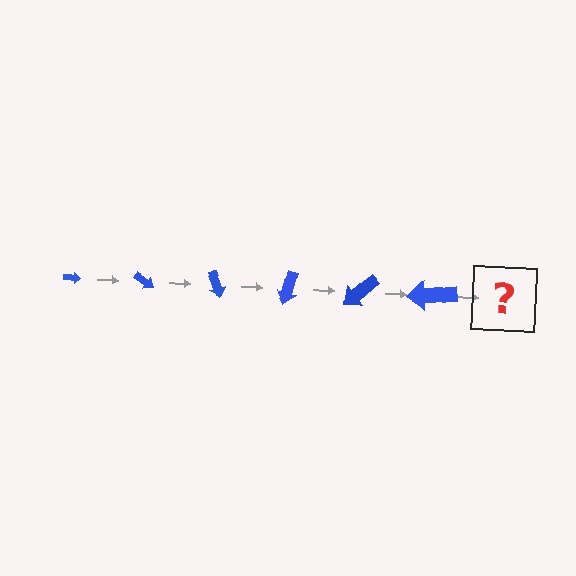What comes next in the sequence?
The next element should be an arrow, larger than the previous one and rotated 210 degrees from the start.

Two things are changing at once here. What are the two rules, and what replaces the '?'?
The two rules are that the arrow grows larger each step and it rotates 35 degrees each step. The '?' should be an arrow, larger than the previous one and rotated 210 degrees from the start.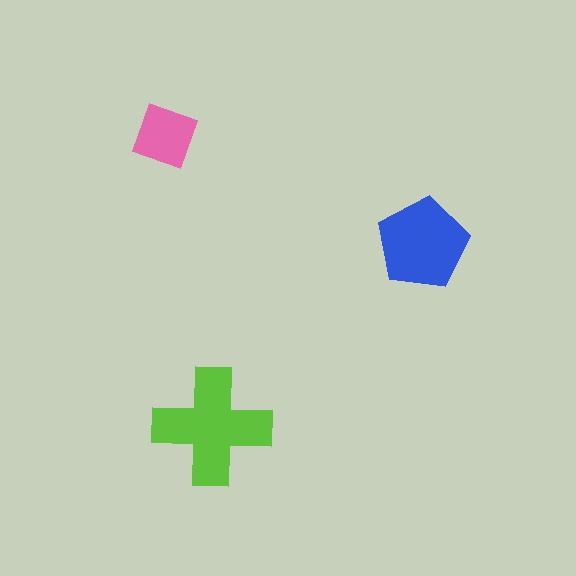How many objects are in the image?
There are 3 objects in the image.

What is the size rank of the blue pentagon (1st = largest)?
2nd.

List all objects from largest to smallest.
The lime cross, the blue pentagon, the pink square.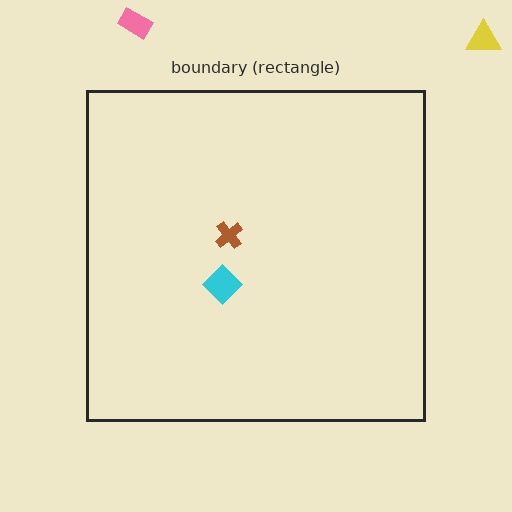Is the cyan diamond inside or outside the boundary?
Inside.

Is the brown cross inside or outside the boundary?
Inside.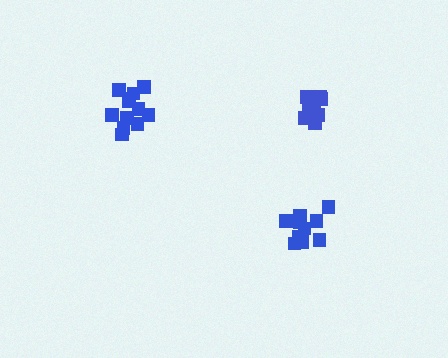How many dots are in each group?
Group 1: 12 dots, Group 2: 12 dots, Group 3: 10 dots (34 total).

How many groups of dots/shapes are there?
There are 3 groups.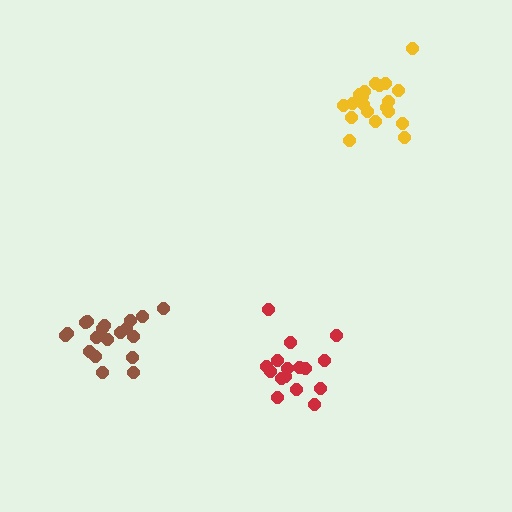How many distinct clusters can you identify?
There are 3 distinct clusters.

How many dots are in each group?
Group 1: 19 dots, Group 2: 21 dots, Group 3: 16 dots (56 total).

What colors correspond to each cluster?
The clusters are colored: brown, yellow, red.